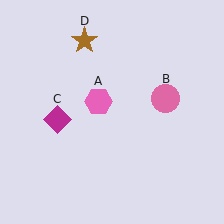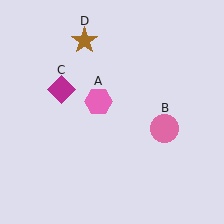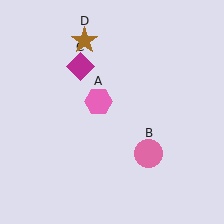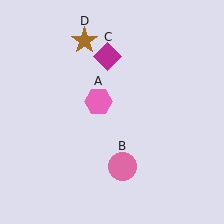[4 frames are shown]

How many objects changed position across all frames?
2 objects changed position: pink circle (object B), magenta diamond (object C).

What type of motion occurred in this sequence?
The pink circle (object B), magenta diamond (object C) rotated clockwise around the center of the scene.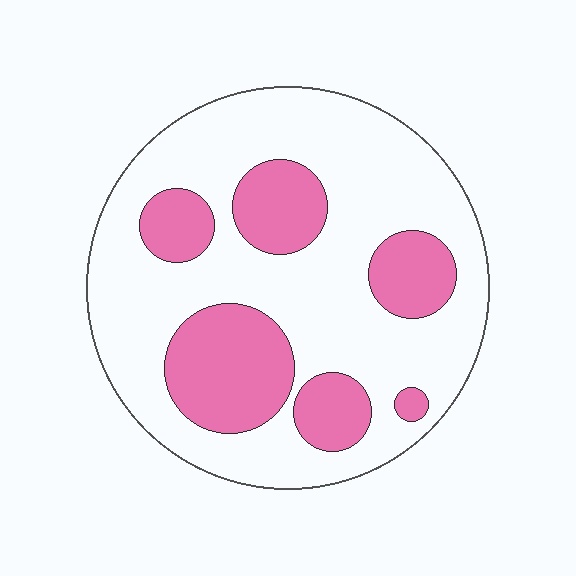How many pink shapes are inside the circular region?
6.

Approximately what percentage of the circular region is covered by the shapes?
Approximately 30%.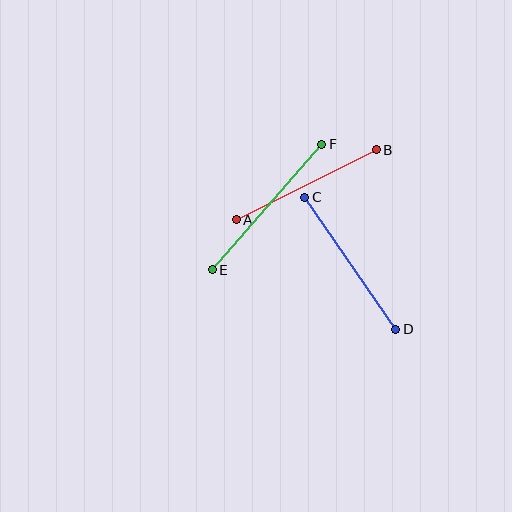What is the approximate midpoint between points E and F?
The midpoint is at approximately (267, 207) pixels.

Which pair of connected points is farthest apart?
Points E and F are farthest apart.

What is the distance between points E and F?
The distance is approximately 167 pixels.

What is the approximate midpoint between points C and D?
The midpoint is at approximately (350, 263) pixels.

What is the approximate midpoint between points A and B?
The midpoint is at approximately (306, 185) pixels.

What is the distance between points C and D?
The distance is approximately 160 pixels.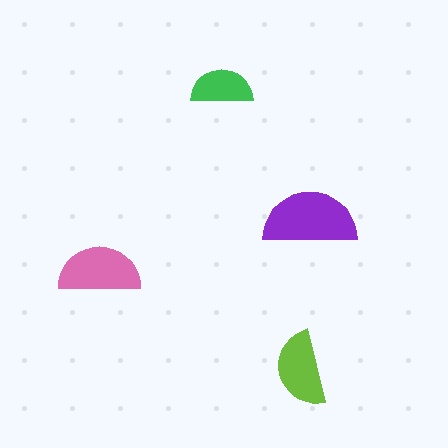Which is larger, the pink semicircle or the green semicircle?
The pink one.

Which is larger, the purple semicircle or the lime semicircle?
The purple one.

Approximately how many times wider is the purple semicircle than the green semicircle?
About 1.5 times wider.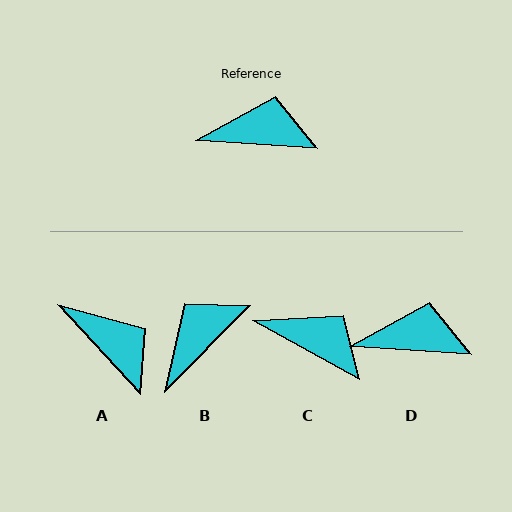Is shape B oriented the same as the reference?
No, it is off by about 49 degrees.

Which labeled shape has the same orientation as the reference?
D.